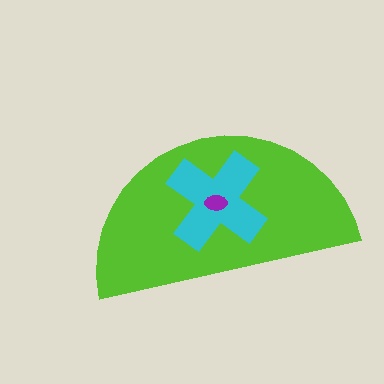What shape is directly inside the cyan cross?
The purple ellipse.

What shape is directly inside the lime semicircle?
The cyan cross.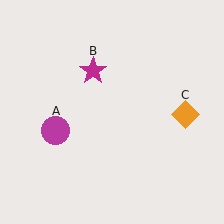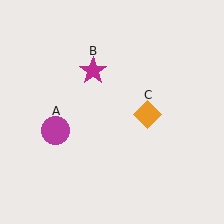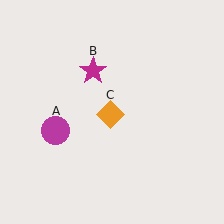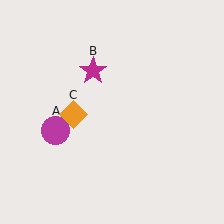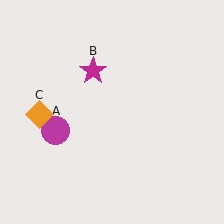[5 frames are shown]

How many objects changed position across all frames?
1 object changed position: orange diamond (object C).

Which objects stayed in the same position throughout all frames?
Magenta circle (object A) and magenta star (object B) remained stationary.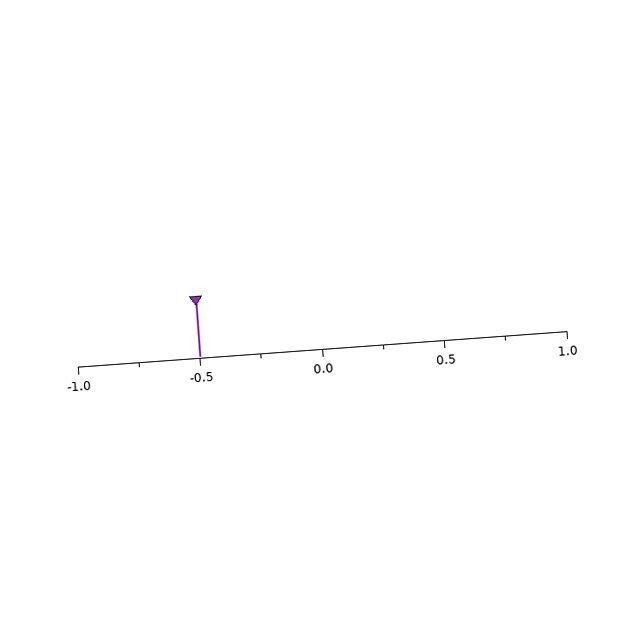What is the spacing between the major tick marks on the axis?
The major ticks are spaced 0.5 apart.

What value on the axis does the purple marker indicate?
The marker indicates approximately -0.5.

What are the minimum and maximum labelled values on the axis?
The axis runs from -1.0 to 1.0.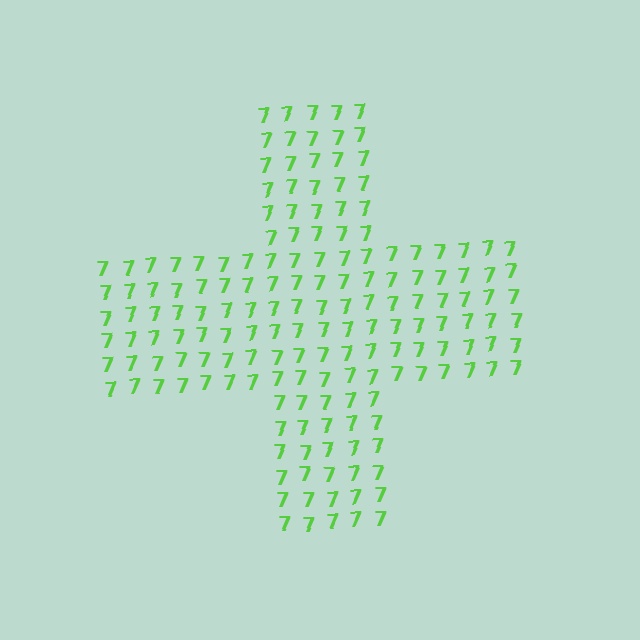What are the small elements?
The small elements are digit 7's.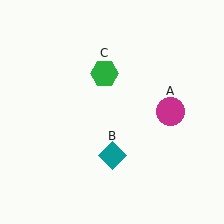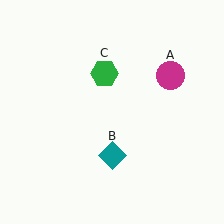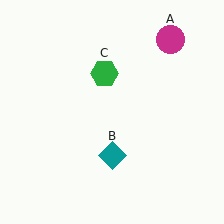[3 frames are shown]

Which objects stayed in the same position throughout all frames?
Teal diamond (object B) and green hexagon (object C) remained stationary.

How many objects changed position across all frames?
1 object changed position: magenta circle (object A).